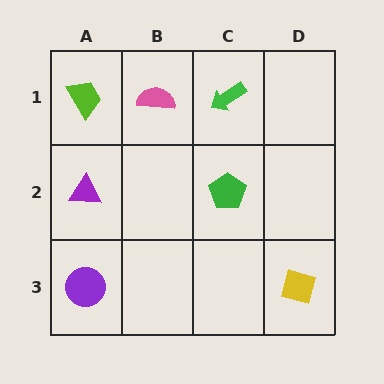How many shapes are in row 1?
3 shapes.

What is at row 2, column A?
A purple triangle.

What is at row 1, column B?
A pink semicircle.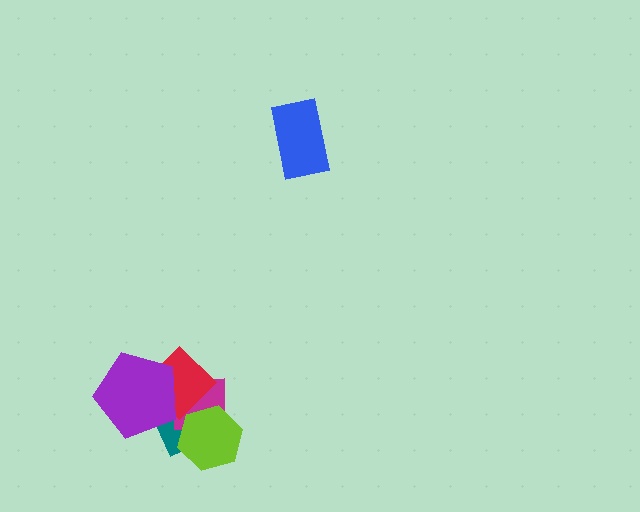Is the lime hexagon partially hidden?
Yes, it is partially covered by another shape.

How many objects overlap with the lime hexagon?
3 objects overlap with the lime hexagon.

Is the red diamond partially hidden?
Yes, it is partially covered by another shape.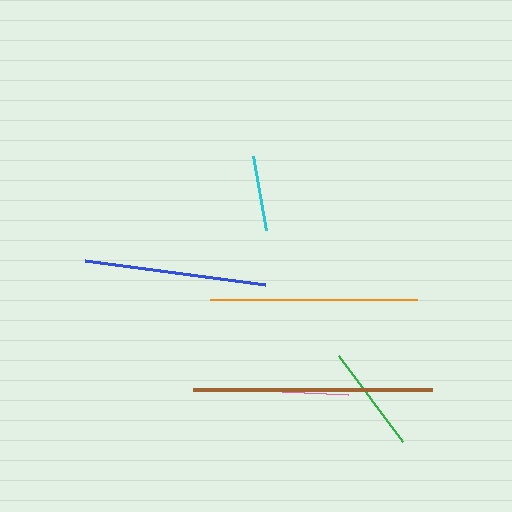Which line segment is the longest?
The brown line is the longest at approximately 238 pixels.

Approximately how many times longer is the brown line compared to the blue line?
The brown line is approximately 1.3 times the length of the blue line.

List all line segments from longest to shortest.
From longest to shortest: brown, orange, blue, pink, green, cyan.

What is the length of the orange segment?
The orange segment is approximately 207 pixels long.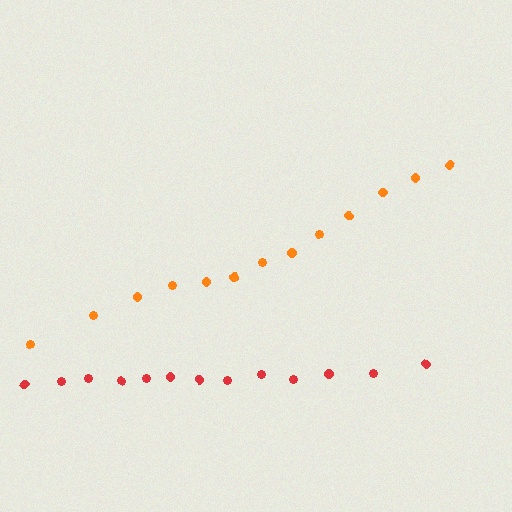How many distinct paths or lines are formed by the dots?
There are 2 distinct paths.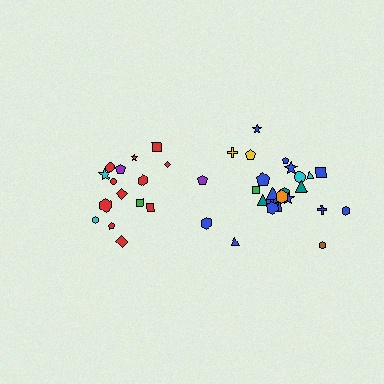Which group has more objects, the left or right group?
The right group.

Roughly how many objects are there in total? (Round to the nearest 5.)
Roughly 40 objects in total.